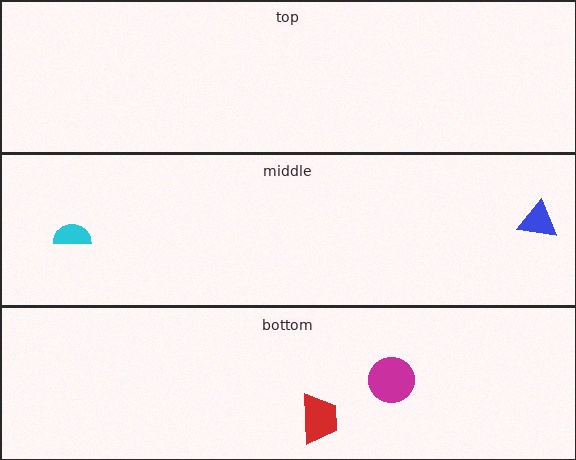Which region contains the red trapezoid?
The bottom region.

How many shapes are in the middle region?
2.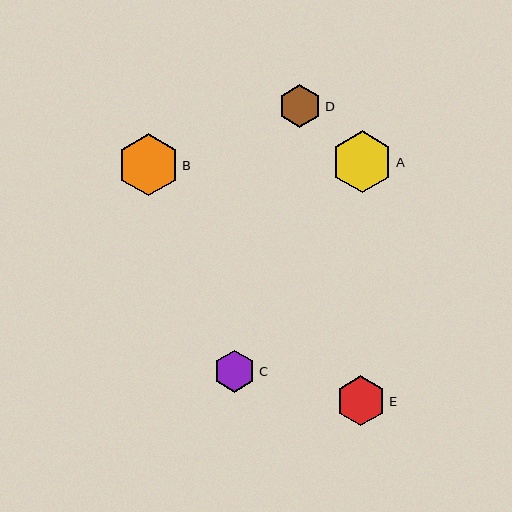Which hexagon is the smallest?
Hexagon C is the smallest with a size of approximately 42 pixels.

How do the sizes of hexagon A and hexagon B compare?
Hexagon A and hexagon B are approximately the same size.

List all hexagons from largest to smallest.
From largest to smallest: A, B, E, D, C.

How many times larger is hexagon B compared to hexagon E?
Hexagon B is approximately 1.2 times the size of hexagon E.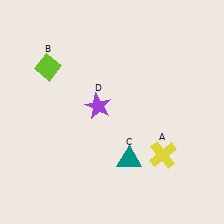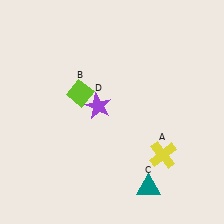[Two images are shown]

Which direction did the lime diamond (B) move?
The lime diamond (B) moved right.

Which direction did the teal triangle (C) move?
The teal triangle (C) moved down.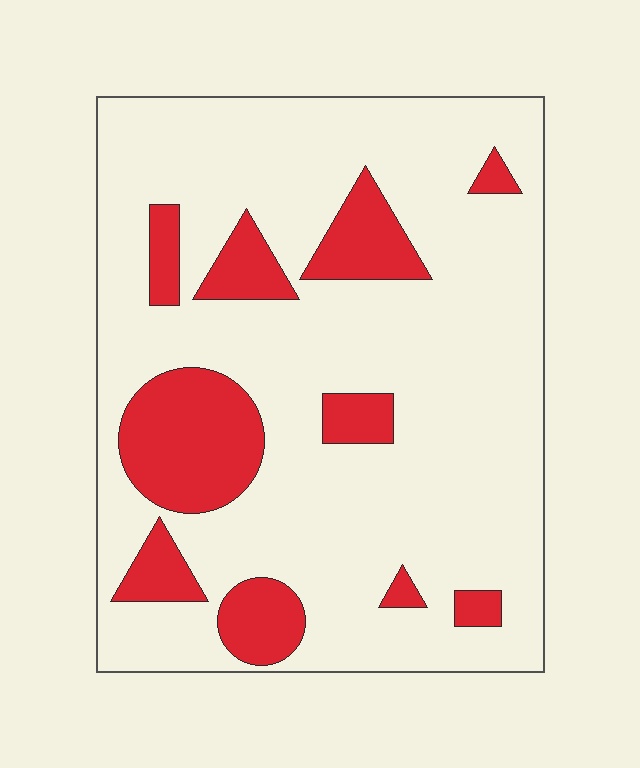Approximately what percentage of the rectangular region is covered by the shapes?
Approximately 20%.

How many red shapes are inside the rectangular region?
10.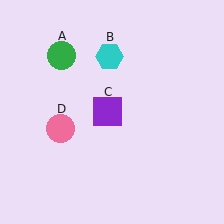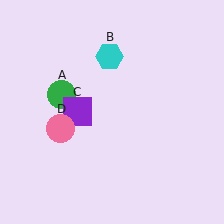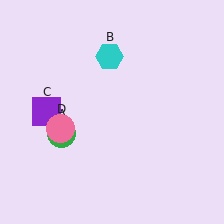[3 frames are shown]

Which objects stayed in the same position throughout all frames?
Cyan hexagon (object B) and pink circle (object D) remained stationary.